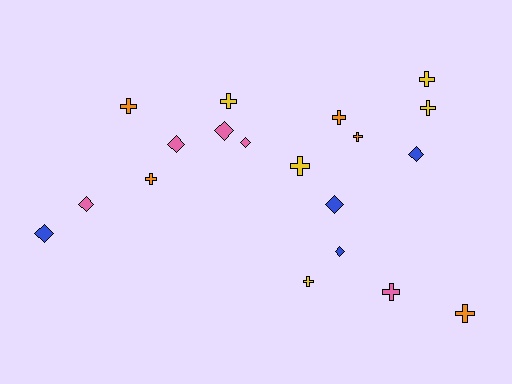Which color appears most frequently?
Pink, with 5 objects.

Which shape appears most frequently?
Cross, with 11 objects.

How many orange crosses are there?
There are 5 orange crosses.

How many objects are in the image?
There are 19 objects.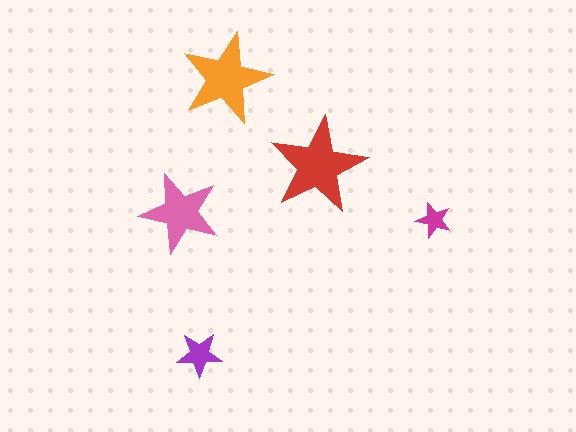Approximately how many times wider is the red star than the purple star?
About 2 times wider.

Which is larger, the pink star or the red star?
The red one.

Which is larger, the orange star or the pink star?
The orange one.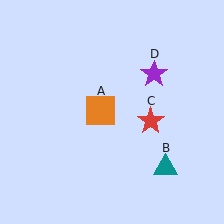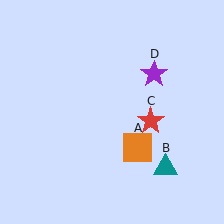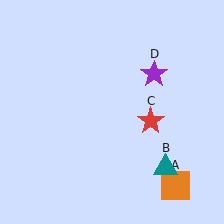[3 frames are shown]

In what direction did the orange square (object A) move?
The orange square (object A) moved down and to the right.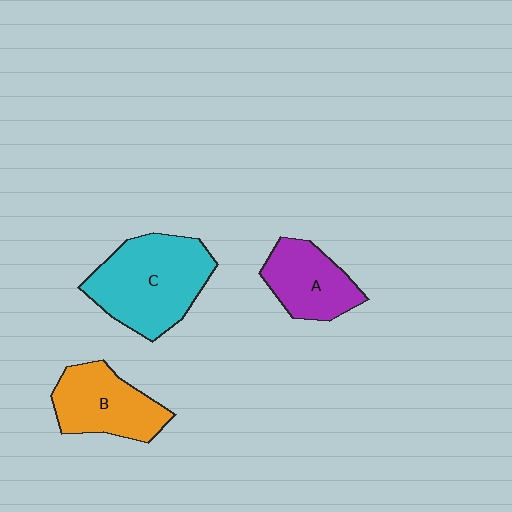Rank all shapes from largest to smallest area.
From largest to smallest: C (cyan), B (orange), A (purple).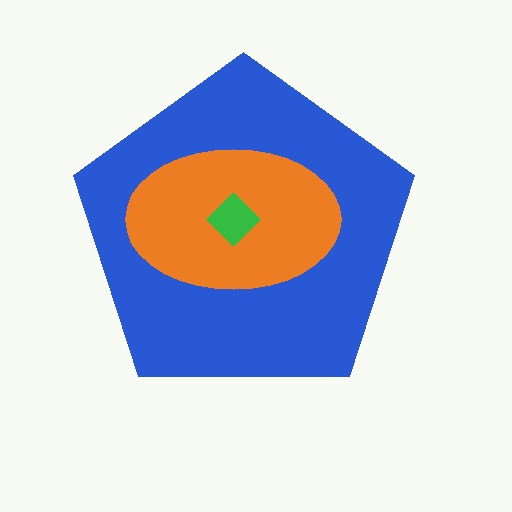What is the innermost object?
The green diamond.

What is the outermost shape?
The blue pentagon.